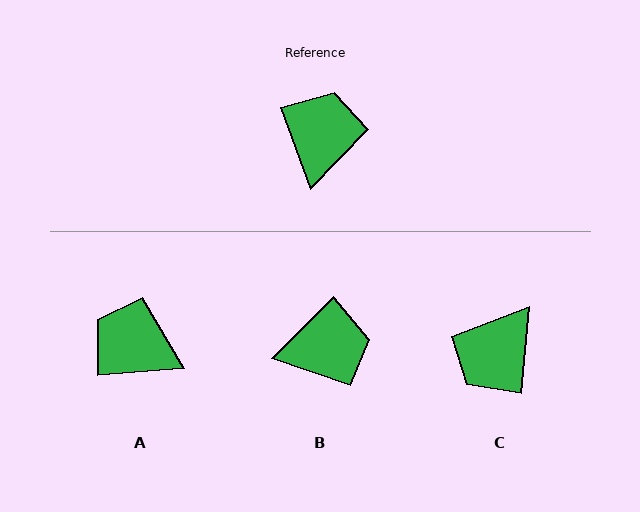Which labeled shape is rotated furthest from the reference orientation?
C, about 155 degrees away.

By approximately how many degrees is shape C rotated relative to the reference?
Approximately 155 degrees counter-clockwise.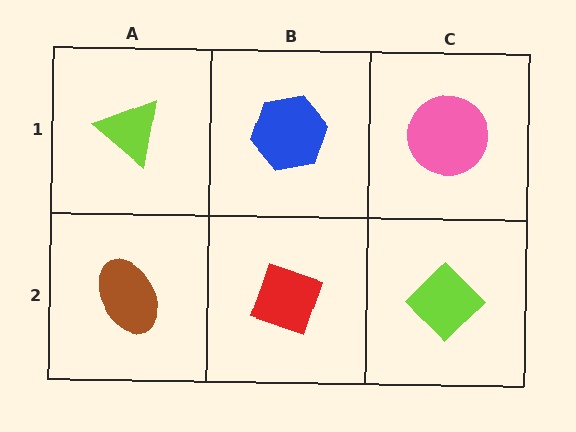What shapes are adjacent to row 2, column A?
A lime triangle (row 1, column A), a red diamond (row 2, column B).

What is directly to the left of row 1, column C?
A blue hexagon.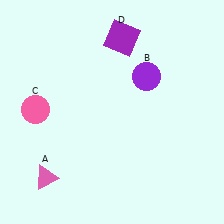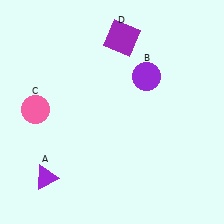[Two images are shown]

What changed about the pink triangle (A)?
In Image 1, A is pink. In Image 2, it changed to purple.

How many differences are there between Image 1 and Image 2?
There is 1 difference between the two images.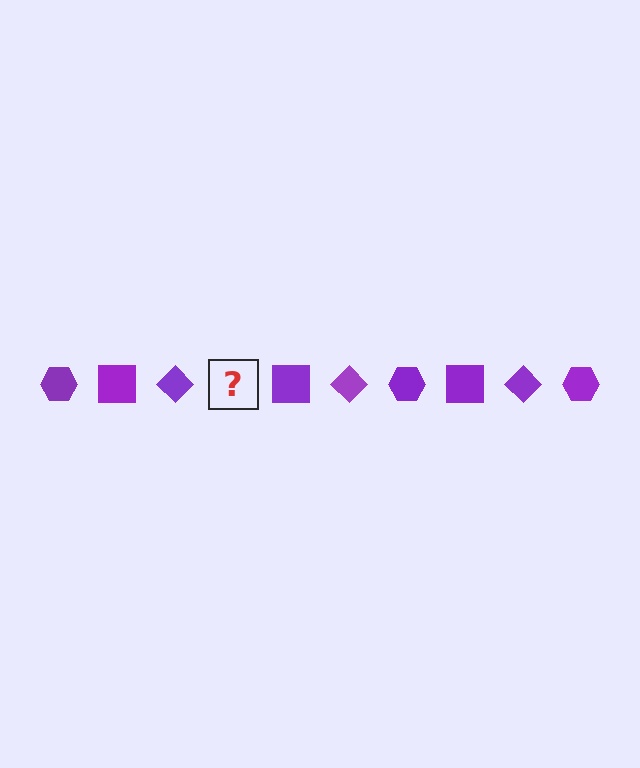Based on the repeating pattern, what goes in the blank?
The blank should be a purple hexagon.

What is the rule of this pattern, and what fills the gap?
The rule is that the pattern cycles through hexagon, square, diamond shapes in purple. The gap should be filled with a purple hexagon.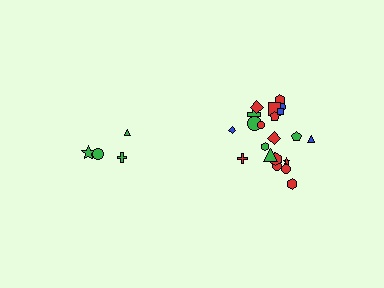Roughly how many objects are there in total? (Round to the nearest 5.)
Roughly 25 objects in total.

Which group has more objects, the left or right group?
The right group.